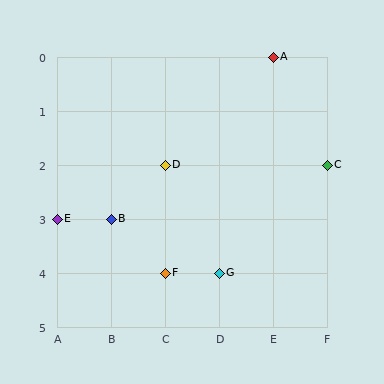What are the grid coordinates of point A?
Point A is at grid coordinates (E, 0).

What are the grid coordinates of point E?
Point E is at grid coordinates (A, 3).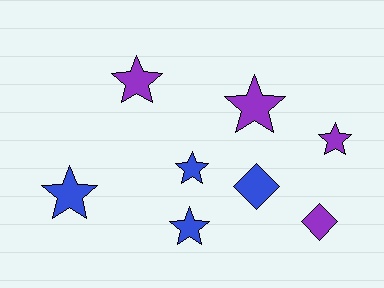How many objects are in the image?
There are 8 objects.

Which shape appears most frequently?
Star, with 6 objects.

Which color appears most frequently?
Purple, with 4 objects.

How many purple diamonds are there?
There is 1 purple diamond.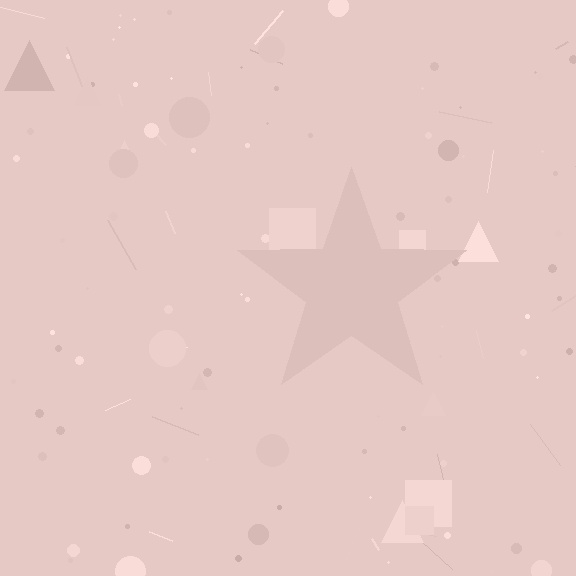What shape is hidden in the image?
A star is hidden in the image.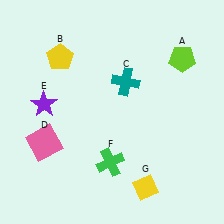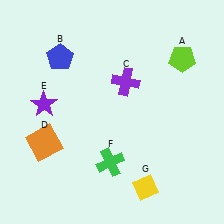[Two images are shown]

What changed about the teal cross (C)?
In Image 1, C is teal. In Image 2, it changed to purple.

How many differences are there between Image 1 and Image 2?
There are 3 differences between the two images.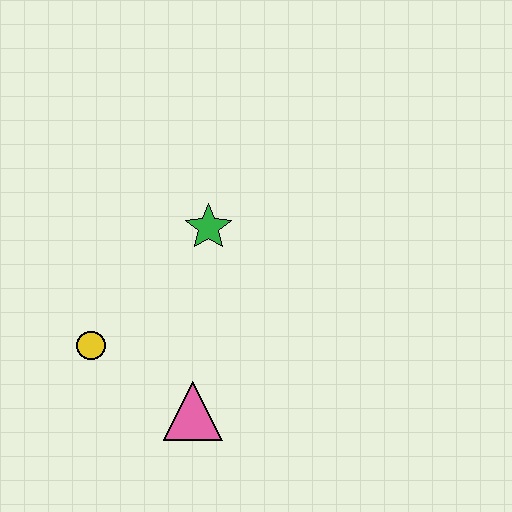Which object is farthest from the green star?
The pink triangle is farthest from the green star.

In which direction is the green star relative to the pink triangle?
The green star is above the pink triangle.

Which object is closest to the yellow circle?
The pink triangle is closest to the yellow circle.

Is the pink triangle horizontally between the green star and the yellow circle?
Yes